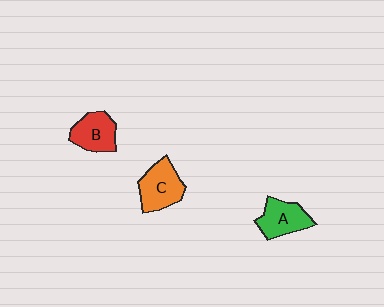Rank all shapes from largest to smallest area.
From largest to smallest: C (orange), A (green), B (red).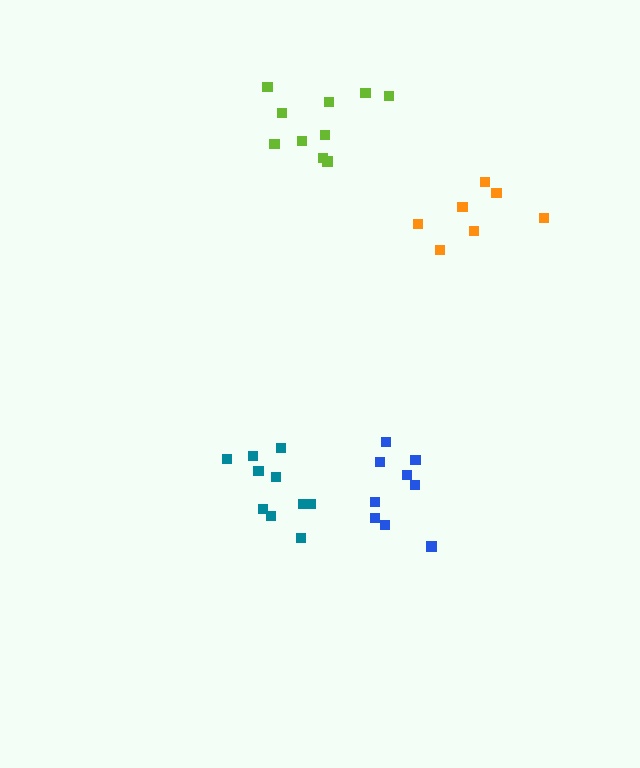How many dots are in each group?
Group 1: 10 dots, Group 2: 10 dots, Group 3: 9 dots, Group 4: 7 dots (36 total).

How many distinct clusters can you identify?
There are 4 distinct clusters.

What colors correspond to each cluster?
The clusters are colored: teal, lime, blue, orange.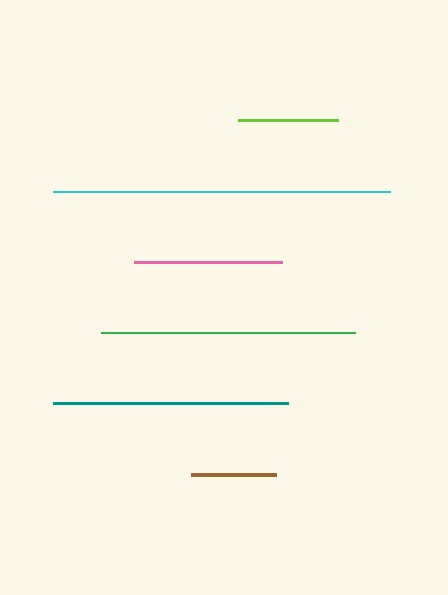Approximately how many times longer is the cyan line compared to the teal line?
The cyan line is approximately 1.4 times the length of the teal line.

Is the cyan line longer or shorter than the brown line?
The cyan line is longer than the brown line.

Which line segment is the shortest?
The brown line is the shortest at approximately 85 pixels.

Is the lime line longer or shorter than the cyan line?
The cyan line is longer than the lime line.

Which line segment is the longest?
The cyan line is the longest at approximately 336 pixels.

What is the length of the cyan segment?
The cyan segment is approximately 336 pixels long.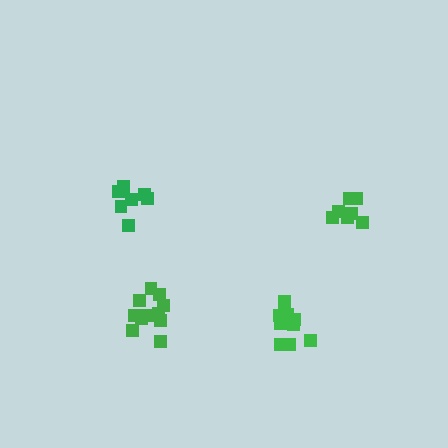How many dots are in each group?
Group 1: 7 dots, Group 2: 11 dots, Group 3: 7 dots, Group 4: 10 dots (35 total).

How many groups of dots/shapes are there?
There are 4 groups.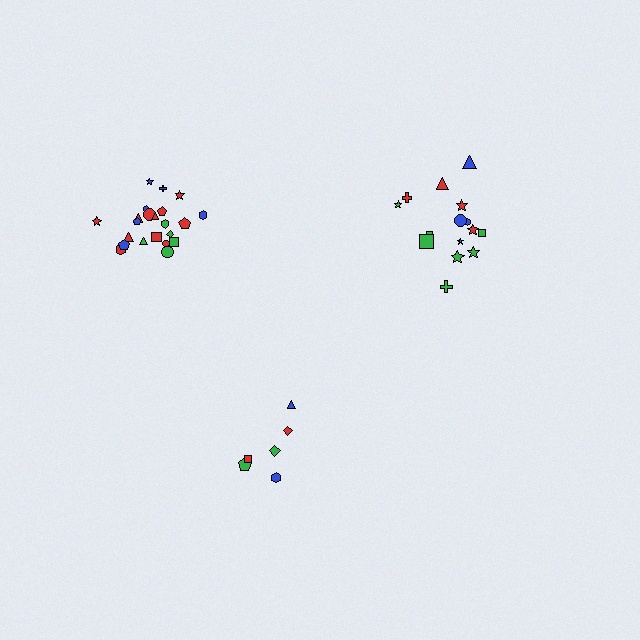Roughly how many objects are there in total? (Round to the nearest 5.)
Roughly 45 objects in total.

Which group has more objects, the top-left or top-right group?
The top-left group.